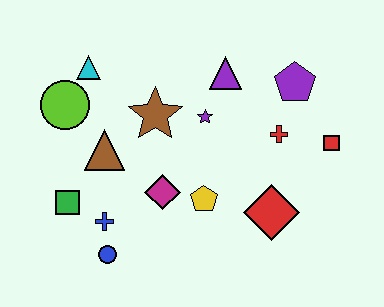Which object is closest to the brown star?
The purple star is closest to the brown star.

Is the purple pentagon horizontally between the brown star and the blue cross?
No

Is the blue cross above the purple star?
No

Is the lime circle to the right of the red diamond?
No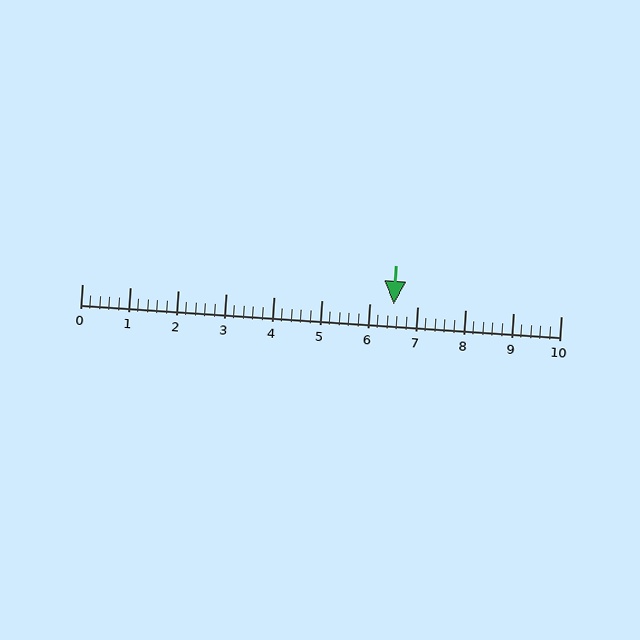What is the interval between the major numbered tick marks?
The major tick marks are spaced 1 units apart.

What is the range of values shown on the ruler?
The ruler shows values from 0 to 10.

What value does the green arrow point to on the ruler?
The green arrow points to approximately 6.5.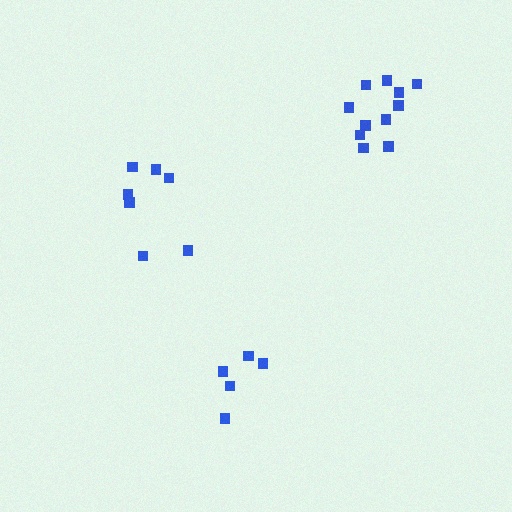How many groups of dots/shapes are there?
There are 3 groups.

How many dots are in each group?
Group 1: 5 dots, Group 2: 7 dots, Group 3: 11 dots (23 total).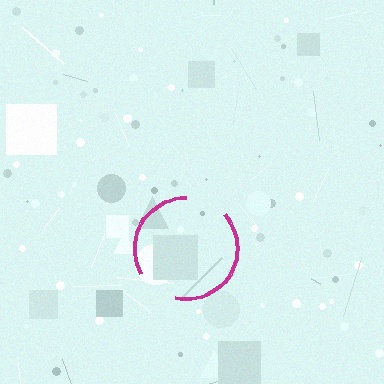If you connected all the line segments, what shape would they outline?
They would outline a circle.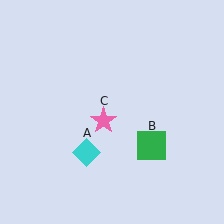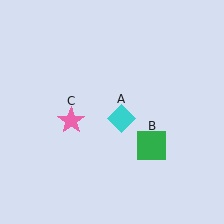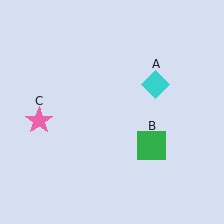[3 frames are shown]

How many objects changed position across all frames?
2 objects changed position: cyan diamond (object A), pink star (object C).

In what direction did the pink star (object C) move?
The pink star (object C) moved left.